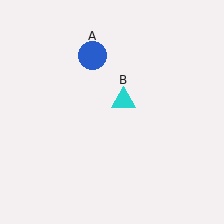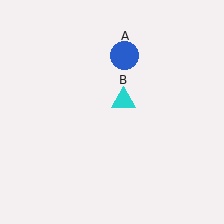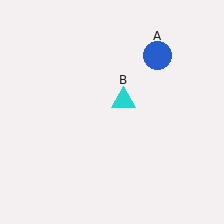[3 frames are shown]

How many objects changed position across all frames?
1 object changed position: blue circle (object A).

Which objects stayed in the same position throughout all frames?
Cyan triangle (object B) remained stationary.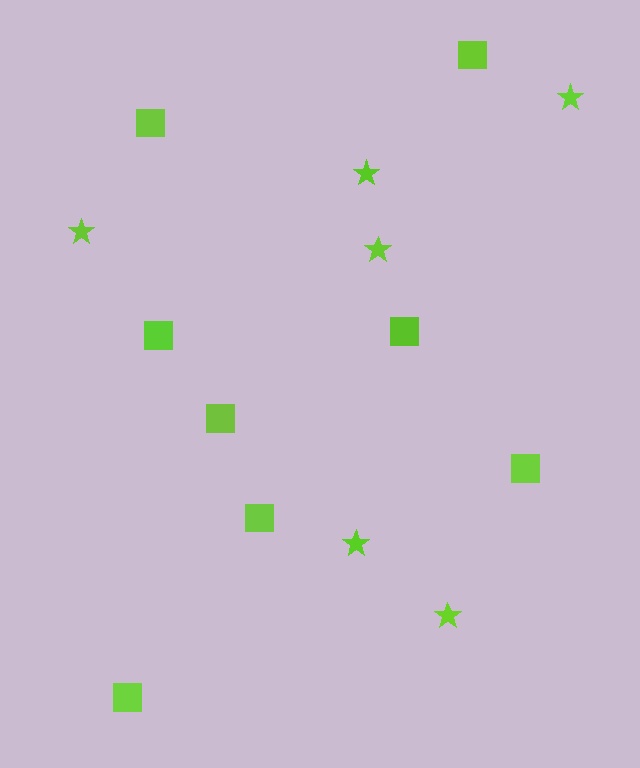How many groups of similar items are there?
There are 2 groups: one group of squares (8) and one group of stars (6).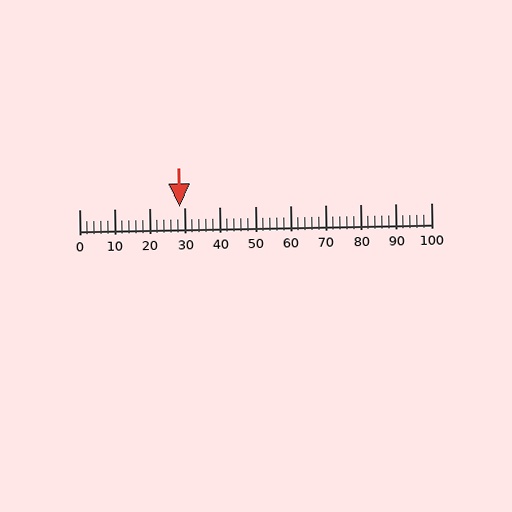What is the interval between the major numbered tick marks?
The major tick marks are spaced 10 units apart.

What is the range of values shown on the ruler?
The ruler shows values from 0 to 100.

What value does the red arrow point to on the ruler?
The red arrow points to approximately 29.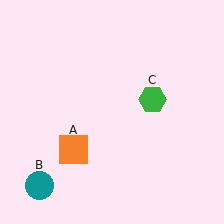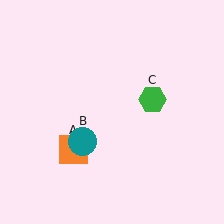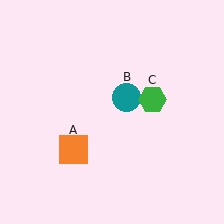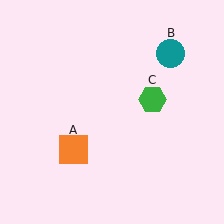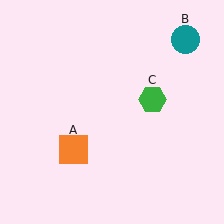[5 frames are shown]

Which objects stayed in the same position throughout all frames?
Orange square (object A) and green hexagon (object C) remained stationary.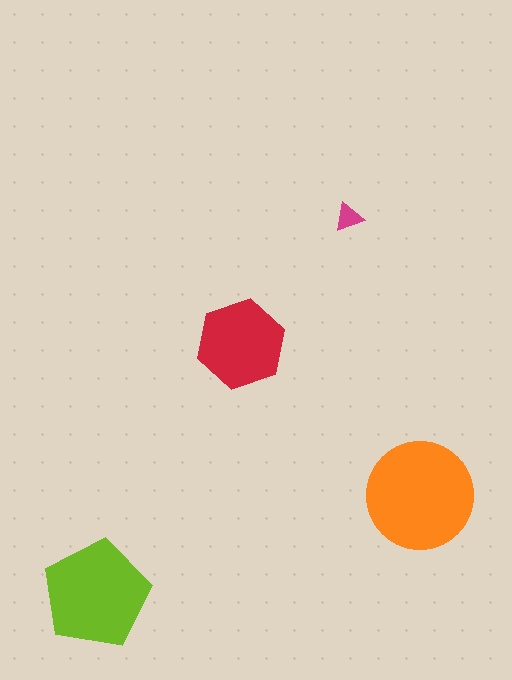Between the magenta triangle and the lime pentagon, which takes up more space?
The lime pentagon.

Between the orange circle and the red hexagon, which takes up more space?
The orange circle.